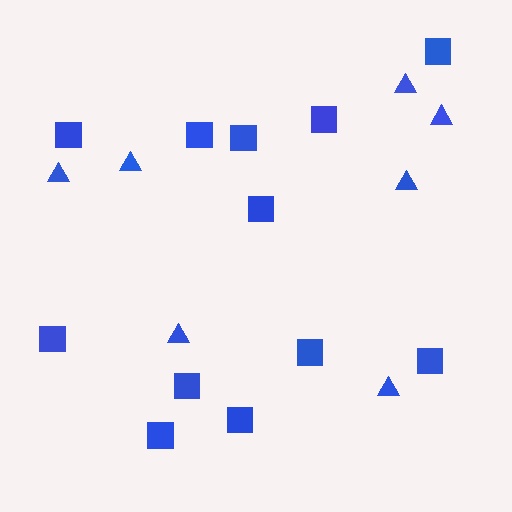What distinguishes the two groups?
There are 2 groups: one group of triangles (7) and one group of squares (12).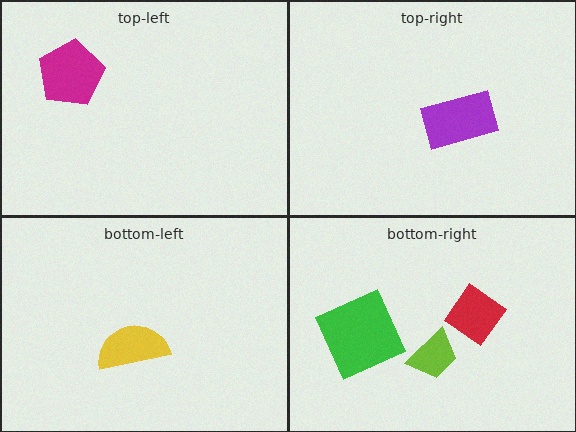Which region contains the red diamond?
The bottom-right region.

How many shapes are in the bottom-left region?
1.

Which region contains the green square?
The bottom-right region.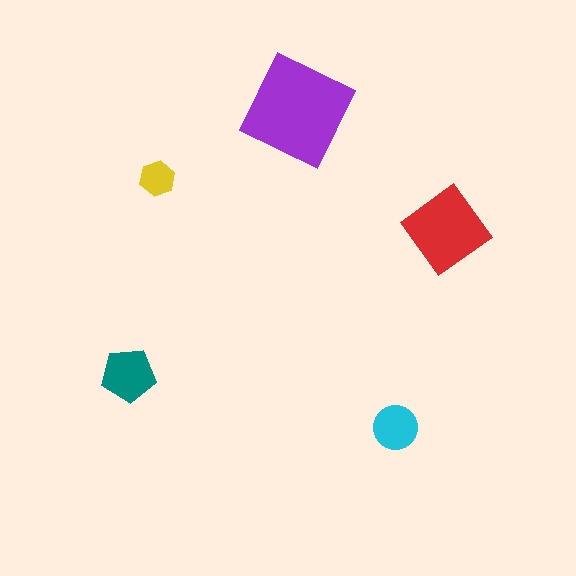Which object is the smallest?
The yellow hexagon.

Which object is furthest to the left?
The teal pentagon is leftmost.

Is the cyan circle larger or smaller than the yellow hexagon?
Larger.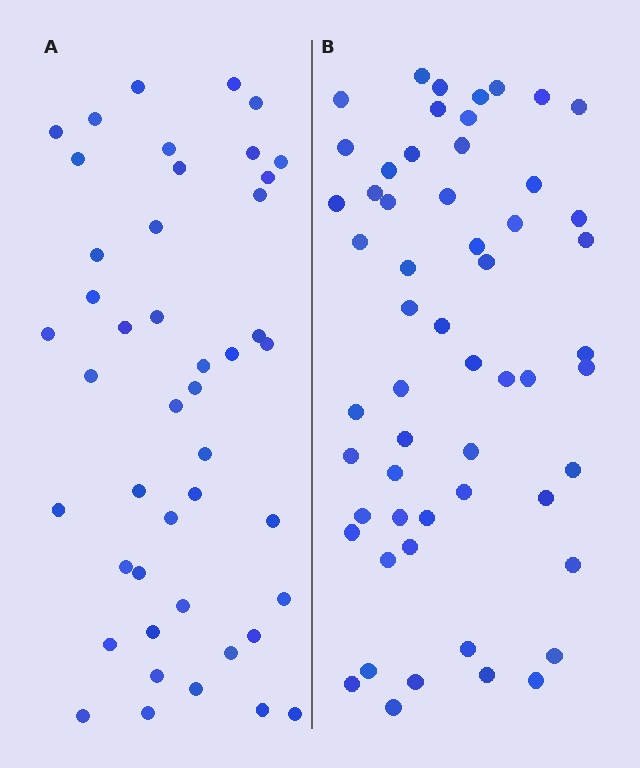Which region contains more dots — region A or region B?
Region B (the right region) has more dots.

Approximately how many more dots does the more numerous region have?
Region B has roughly 12 or so more dots than region A.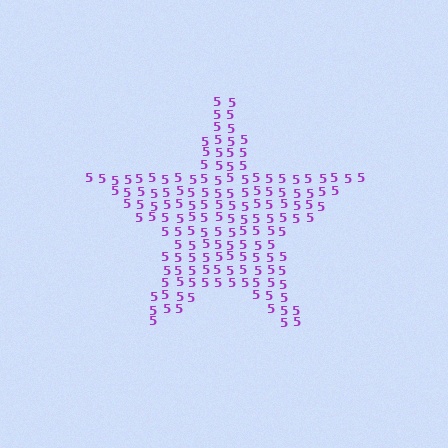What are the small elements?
The small elements are digit 5's.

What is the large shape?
The large shape is a star.